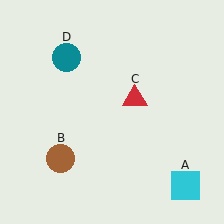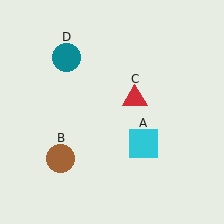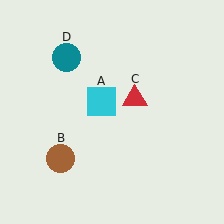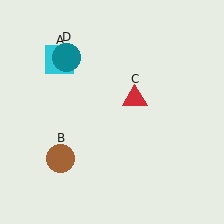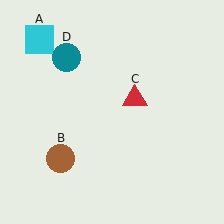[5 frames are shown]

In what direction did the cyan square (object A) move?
The cyan square (object A) moved up and to the left.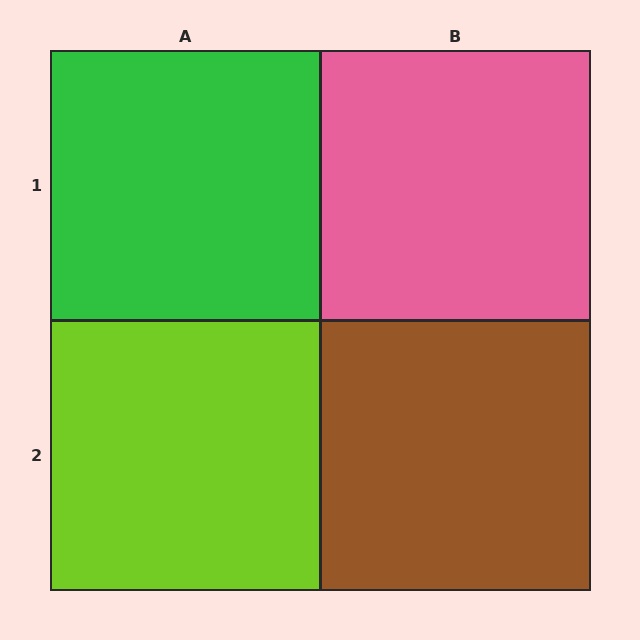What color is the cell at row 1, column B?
Pink.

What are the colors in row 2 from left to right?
Lime, brown.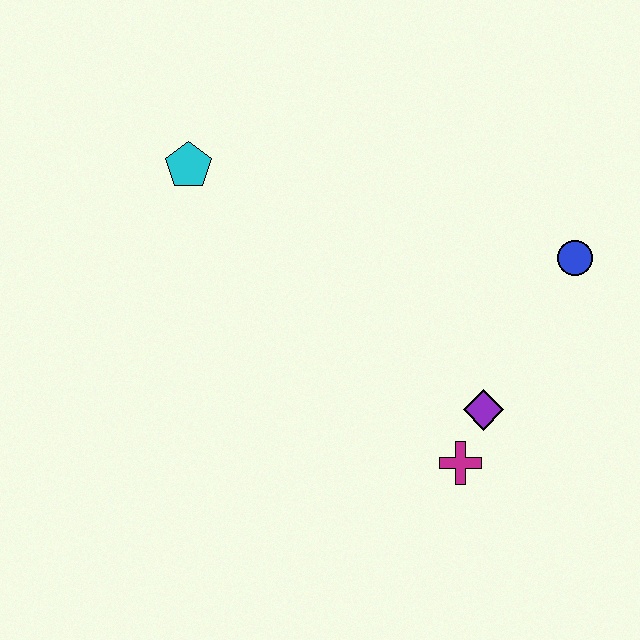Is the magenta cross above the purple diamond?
No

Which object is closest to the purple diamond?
The magenta cross is closest to the purple diamond.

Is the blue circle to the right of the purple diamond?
Yes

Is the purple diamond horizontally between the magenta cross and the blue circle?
Yes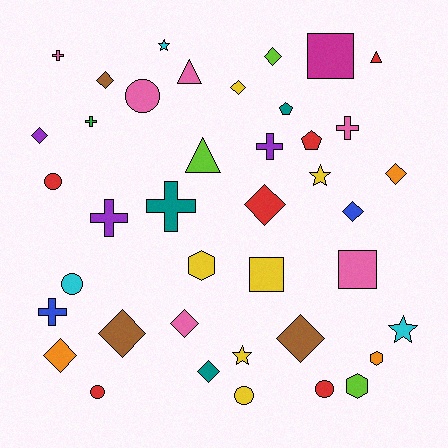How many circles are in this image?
There are 6 circles.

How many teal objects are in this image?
There are 3 teal objects.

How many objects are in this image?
There are 40 objects.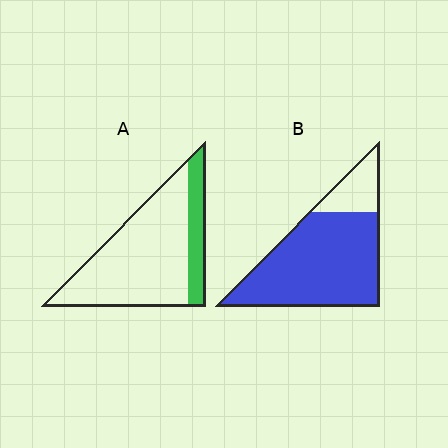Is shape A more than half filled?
No.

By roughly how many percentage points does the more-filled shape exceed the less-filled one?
By roughly 60 percentage points (B over A).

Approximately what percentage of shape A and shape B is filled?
A is approximately 20% and B is approximately 80%.